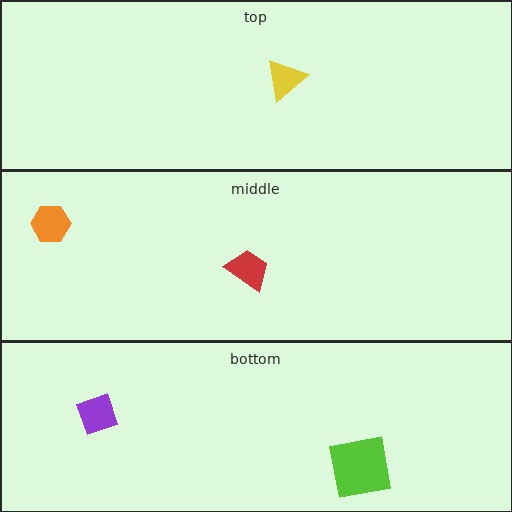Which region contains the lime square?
The bottom region.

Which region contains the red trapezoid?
The middle region.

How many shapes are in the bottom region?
2.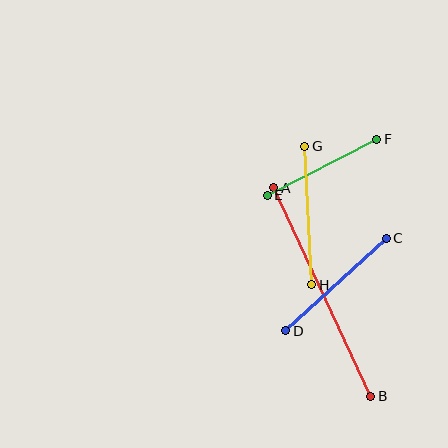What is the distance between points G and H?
The distance is approximately 139 pixels.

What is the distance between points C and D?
The distance is approximately 136 pixels.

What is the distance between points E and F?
The distance is approximately 123 pixels.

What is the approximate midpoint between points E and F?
The midpoint is at approximately (322, 167) pixels.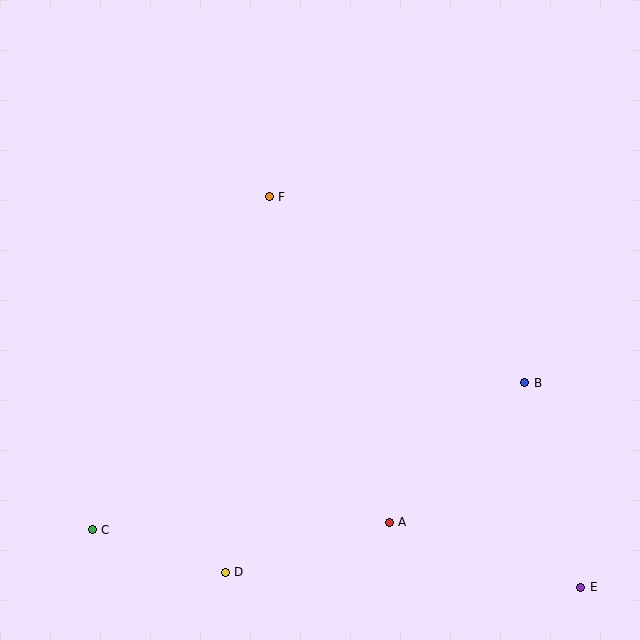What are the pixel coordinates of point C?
Point C is at (92, 530).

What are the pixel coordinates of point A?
Point A is at (389, 522).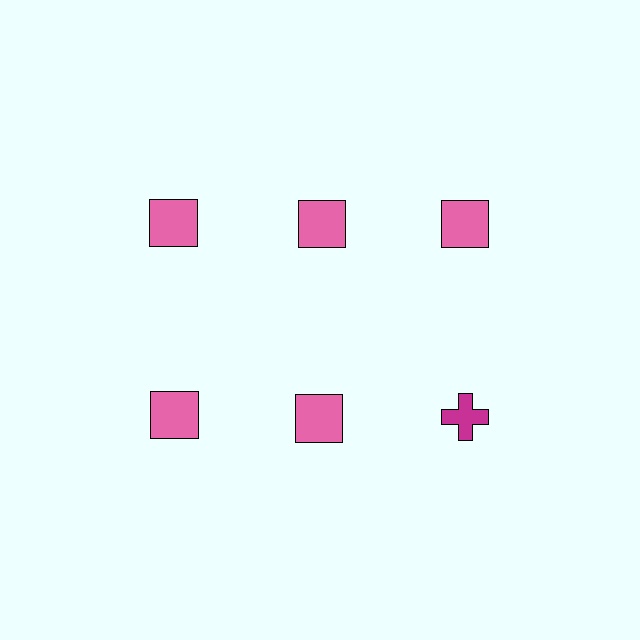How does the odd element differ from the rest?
It differs in both color (magenta instead of pink) and shape (cross instead of square).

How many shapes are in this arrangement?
There are 6 shapes arranged in a grid pattern.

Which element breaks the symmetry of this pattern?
The magenta cross in the second row, center column breaks the symmetry. All other shapes are pink squares.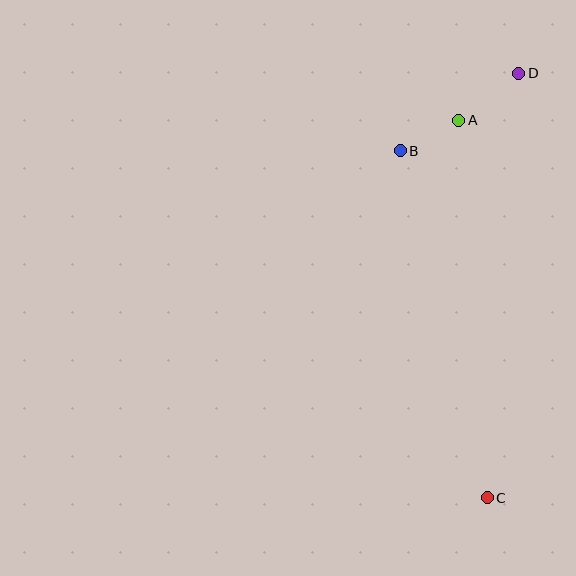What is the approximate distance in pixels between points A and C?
The distance between A and C is approximately 379 pixels.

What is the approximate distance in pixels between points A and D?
The distance between A and D is approximately 76 pixels.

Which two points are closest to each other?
Points A and B are closest to each other.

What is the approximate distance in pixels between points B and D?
The distance between B and D is approximately 141 pixels.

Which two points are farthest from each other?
Points C and D are farthest from each other.